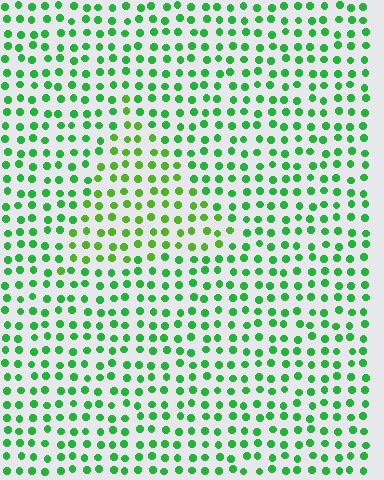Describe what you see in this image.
The image is filled with small green elements in a uniform arrangement. A triangle-shaped region is visible where the elements are tinted to a slightly different hue, forming a subtle color boundary.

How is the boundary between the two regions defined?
The boundary is defined purely by a slight shift in hue (about 28 degrees). Spacing, size, and orientation are identical on both sides.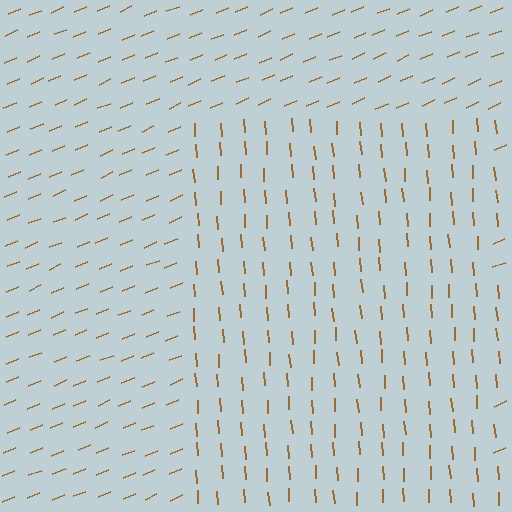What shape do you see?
I see a rectangle.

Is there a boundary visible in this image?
Yes, there is a texture boundary formed by a change in line orientation.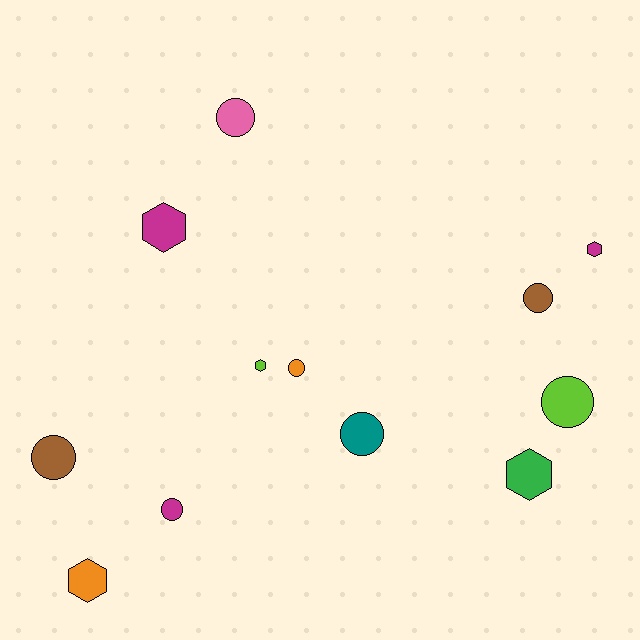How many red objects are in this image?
There are no red objects.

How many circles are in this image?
There are 7 circles.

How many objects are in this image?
There are 12 objects.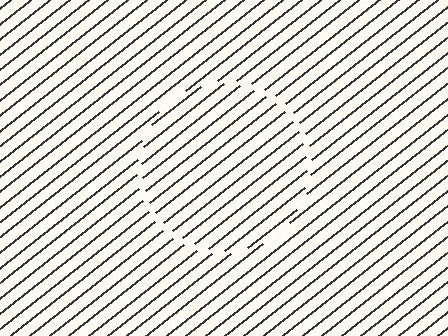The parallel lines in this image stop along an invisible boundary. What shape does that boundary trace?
An illusory circle. The interior of the shape contains the same grating, shifted by half a period — the contour is defined by the phase discontinuity where line-ends from the inner and outer gratings abut.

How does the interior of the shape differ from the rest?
The interior of the shape contains the same grating, shifted by half a period — the contour is defined by the phase discontinuity where line-ends from the inner and outer gratings abut.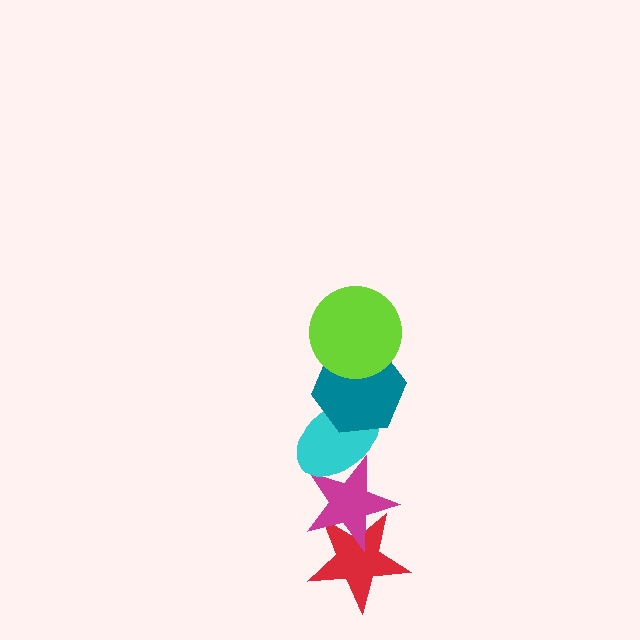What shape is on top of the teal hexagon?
The lime circle is on top of the teal hexagon.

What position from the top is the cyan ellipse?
The cyan ellipse is 3rd from the top.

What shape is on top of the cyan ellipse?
The teal hexagon is on top of the cyan ellipse.